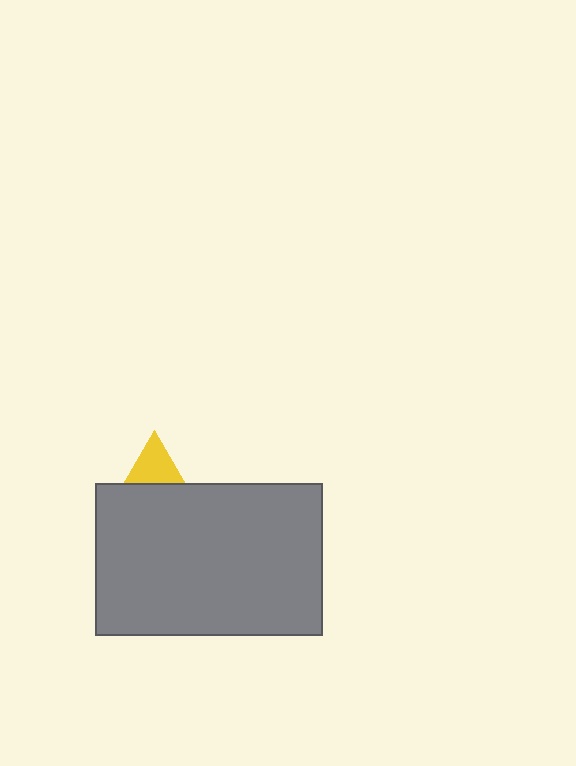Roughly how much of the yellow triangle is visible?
A small part of it is visible (roughly 32%).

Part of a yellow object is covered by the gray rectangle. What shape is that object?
It is a triangle.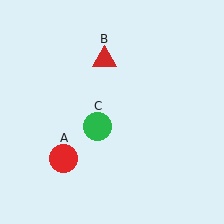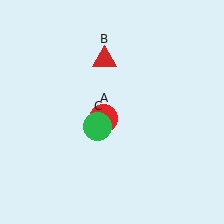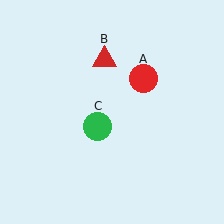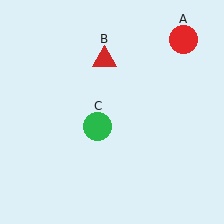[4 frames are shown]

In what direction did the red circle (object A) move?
The red circle (object A) moved up and to the right.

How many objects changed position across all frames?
1 object changed position: red circle (object A).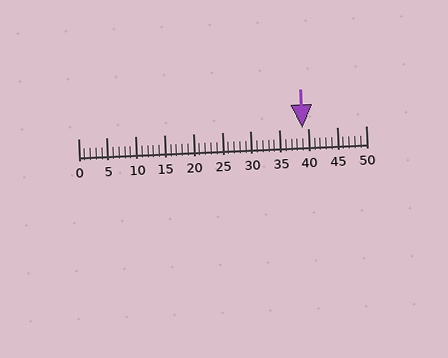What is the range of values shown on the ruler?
The ruler shows values from 0 to 50.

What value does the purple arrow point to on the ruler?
The purple arrow points to approximately 39.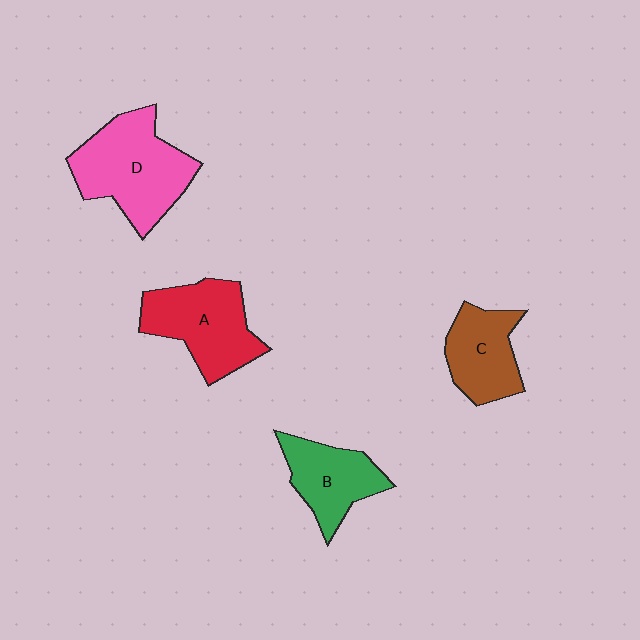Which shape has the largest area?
Shape D (pink).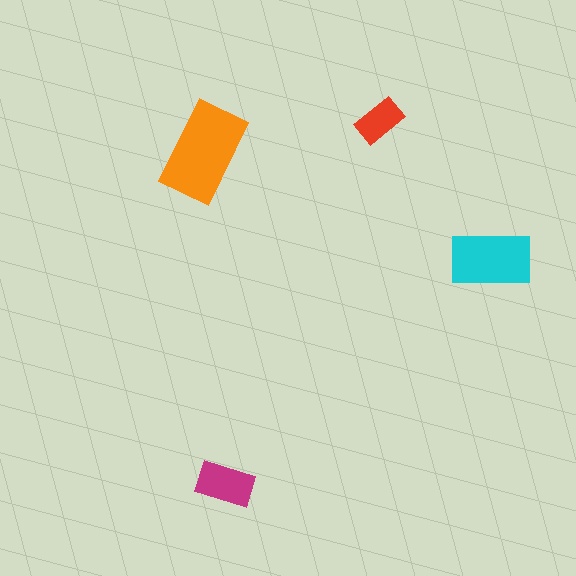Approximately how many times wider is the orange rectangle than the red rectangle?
About 2 times wider.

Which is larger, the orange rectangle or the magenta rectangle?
The orange one.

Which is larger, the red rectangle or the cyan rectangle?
The cyan one.